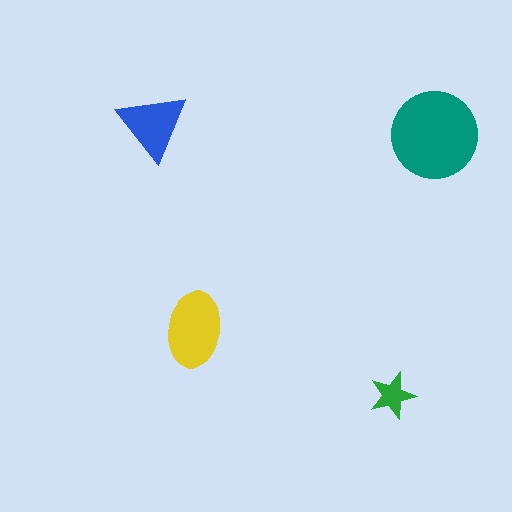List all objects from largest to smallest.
The teal circle, the yellow ellipse, the blue triangle, the green star.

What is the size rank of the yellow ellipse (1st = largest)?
2nd.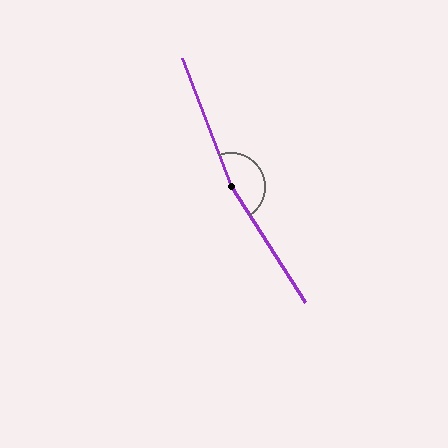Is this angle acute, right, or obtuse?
It is obtuse.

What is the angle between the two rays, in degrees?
Approximately 168 degrees.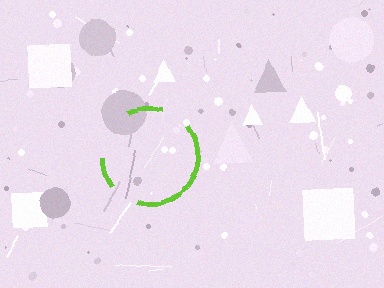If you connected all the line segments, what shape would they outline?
They would outline a circle.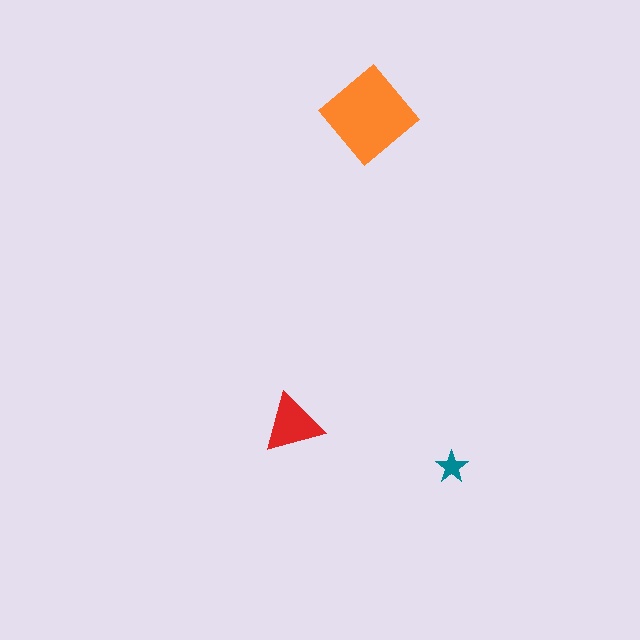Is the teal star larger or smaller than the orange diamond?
Smaller.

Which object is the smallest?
The teal star.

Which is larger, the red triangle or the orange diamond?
The orange diamond.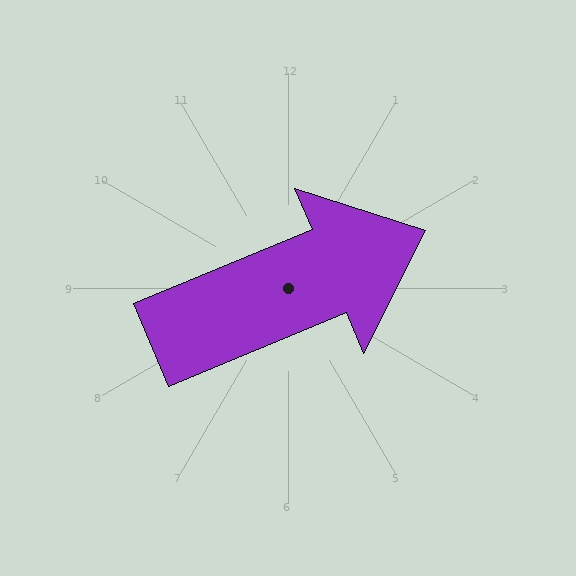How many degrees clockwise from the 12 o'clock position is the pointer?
Approximately 67 degrees.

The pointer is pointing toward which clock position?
Roughly 2 o'clock.